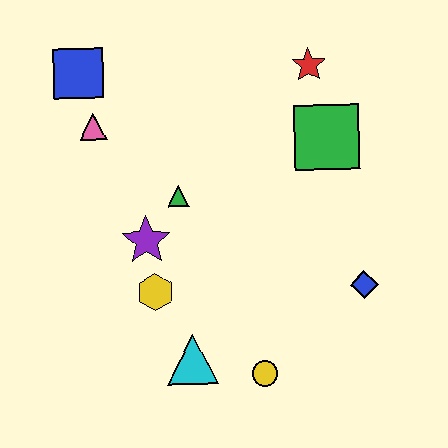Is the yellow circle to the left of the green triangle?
No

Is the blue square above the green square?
Yes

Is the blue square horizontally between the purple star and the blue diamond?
No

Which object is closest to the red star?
The green square is closest to the red star.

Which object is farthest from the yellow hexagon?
The red star is farthest from the yellow hexagon.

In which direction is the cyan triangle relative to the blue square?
The cyan triangle is below the blue square.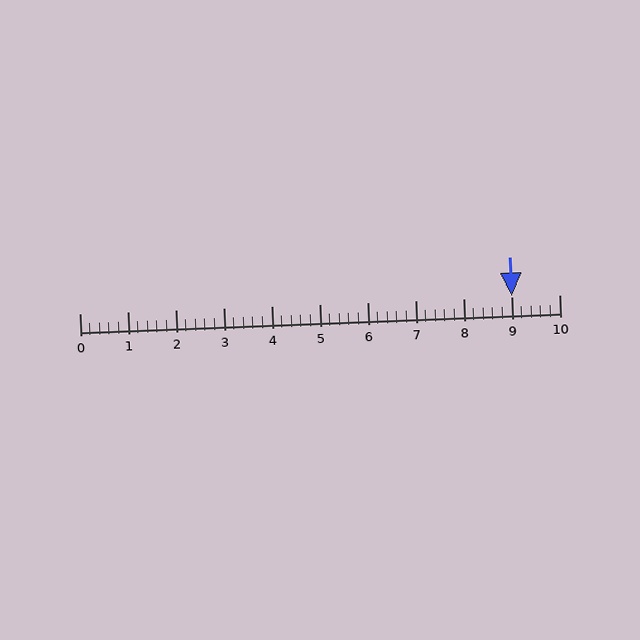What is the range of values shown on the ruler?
The ruler shows values from 0 to 10.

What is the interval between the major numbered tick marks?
The major tick marks are spaced 1 units apart.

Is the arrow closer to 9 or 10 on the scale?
The arrow is closer to 9.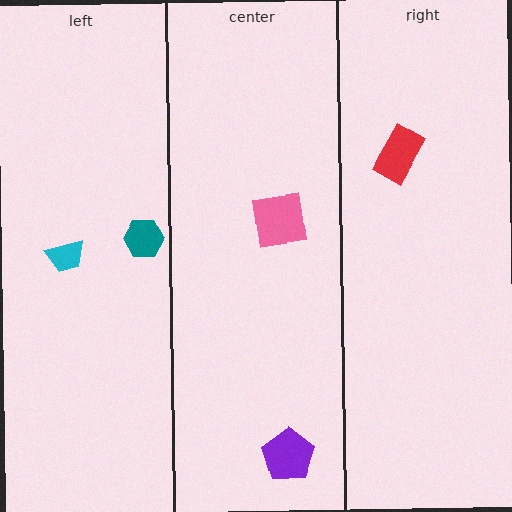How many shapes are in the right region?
1.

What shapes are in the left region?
The cyan trapezoid, the teal hexagon.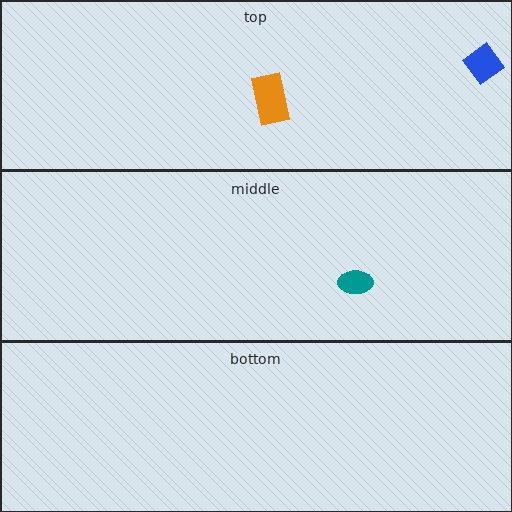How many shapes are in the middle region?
1.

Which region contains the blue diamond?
The top region.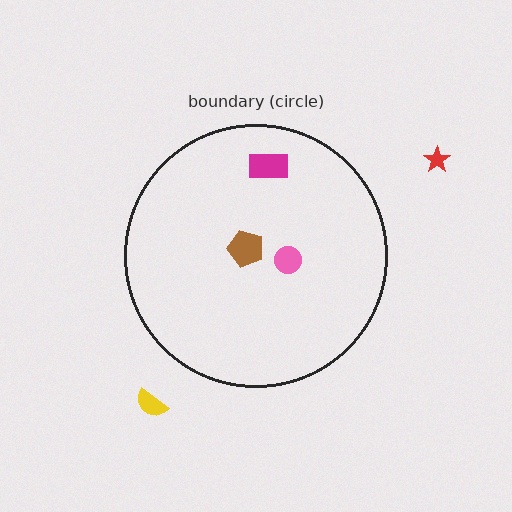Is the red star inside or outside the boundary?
Outside.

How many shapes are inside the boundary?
3 inside, 2 outside.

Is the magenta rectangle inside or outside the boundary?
Inside.